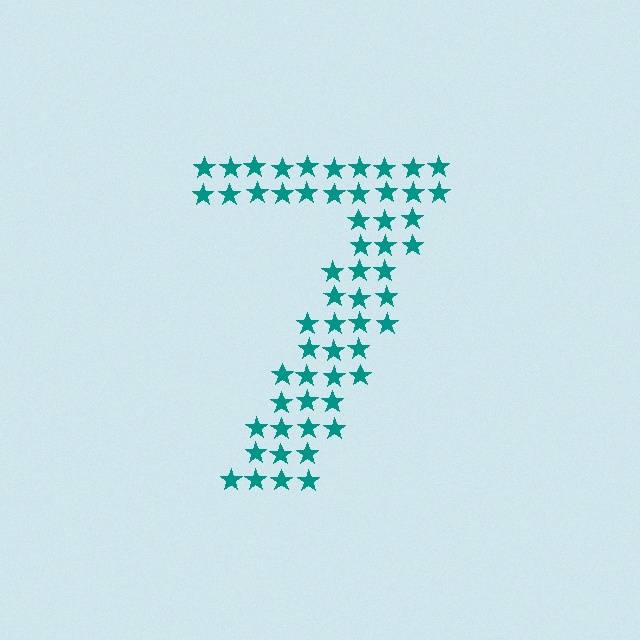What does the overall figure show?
The overall figure shows the digit 7.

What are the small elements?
The small elements are stars.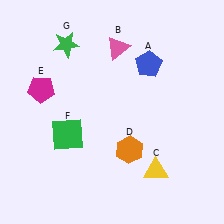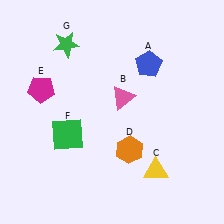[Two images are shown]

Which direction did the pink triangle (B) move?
The pink triangle (B) moved down.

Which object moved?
The pink triangle (B) moved down.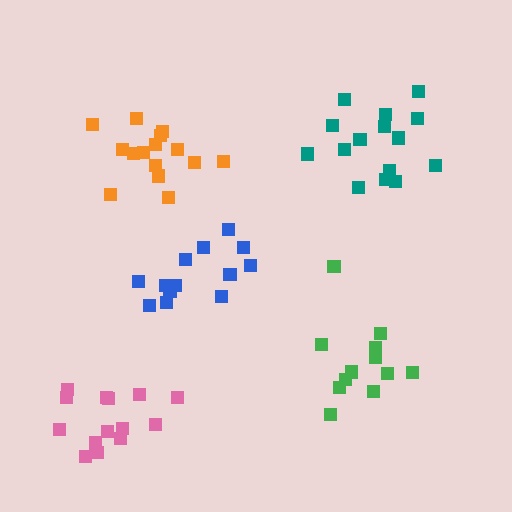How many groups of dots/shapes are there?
There are 5 groups.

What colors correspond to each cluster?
The clusters are colored: green, pink, teal, orange, blue.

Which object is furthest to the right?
The teal cluster is rightmost.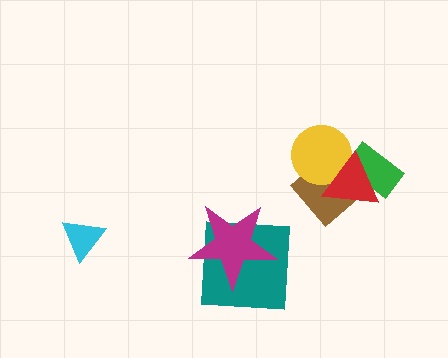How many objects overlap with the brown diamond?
3 objects overlap with the brown diamond.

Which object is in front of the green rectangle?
The red triangle is in front of the green rectangle.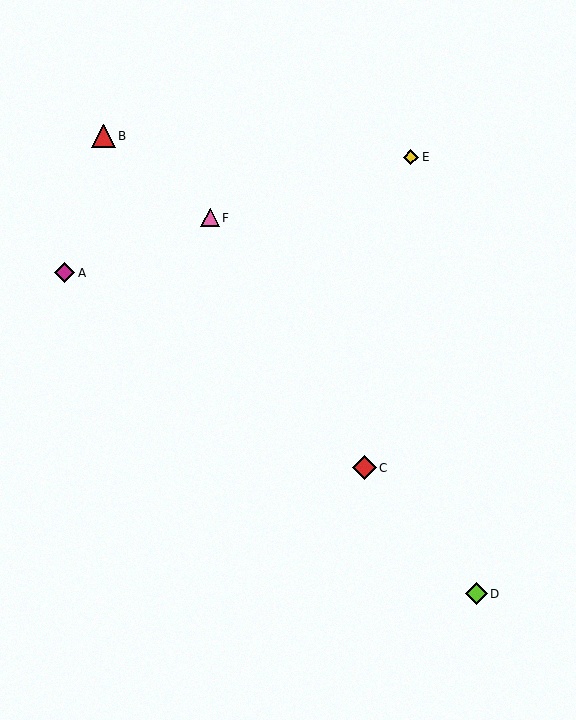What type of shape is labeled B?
Shape B is a red triangle.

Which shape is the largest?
The red diamond (labeled C) is the largest.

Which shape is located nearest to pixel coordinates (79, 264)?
The magenta diamond (labeled A) at (65, 273) is nearest to that location.